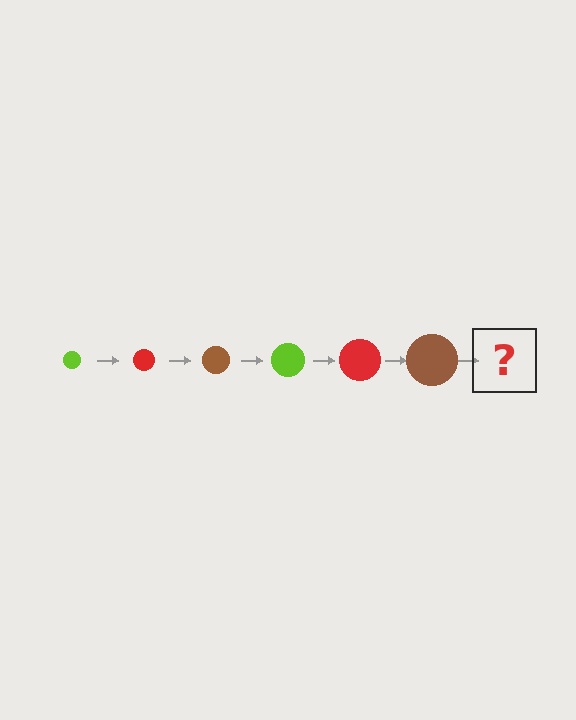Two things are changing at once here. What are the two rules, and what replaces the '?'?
The two rules are that the circle grows larger each step and the color cycles through lime, red, and brown. The '?' should be a lime circle, larger than the previous one.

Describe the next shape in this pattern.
It should be a lime circle, larger than the previous one.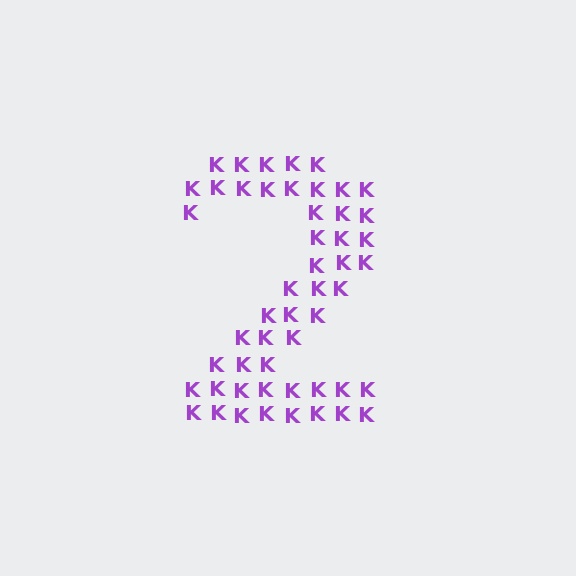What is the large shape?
The large shape is the digit 2.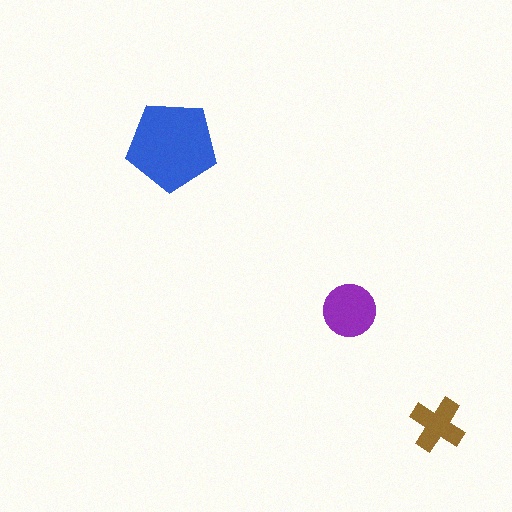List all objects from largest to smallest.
The blue pentagon, the purple circle, the brown cross.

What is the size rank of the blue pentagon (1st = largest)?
1st.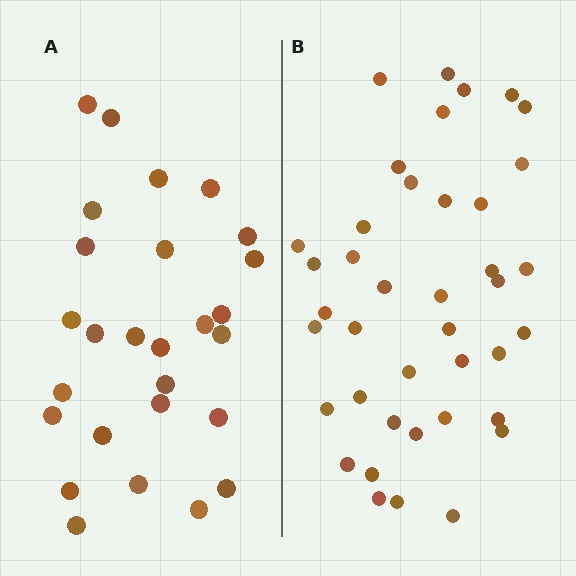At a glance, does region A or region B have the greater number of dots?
Region B (the right region) has more dots.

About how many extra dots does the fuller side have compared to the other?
Region B has approximately 15 more dots than region A.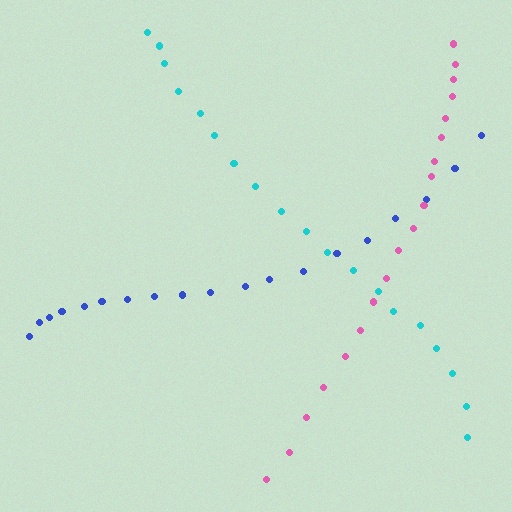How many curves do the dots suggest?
There are 3 distinct paths.